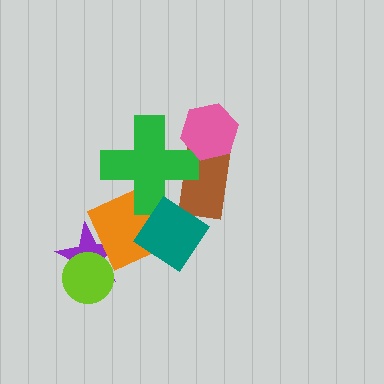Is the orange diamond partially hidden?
Yes, it is partially covered by another shape.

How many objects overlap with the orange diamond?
3 objects overlap with the orange diamond.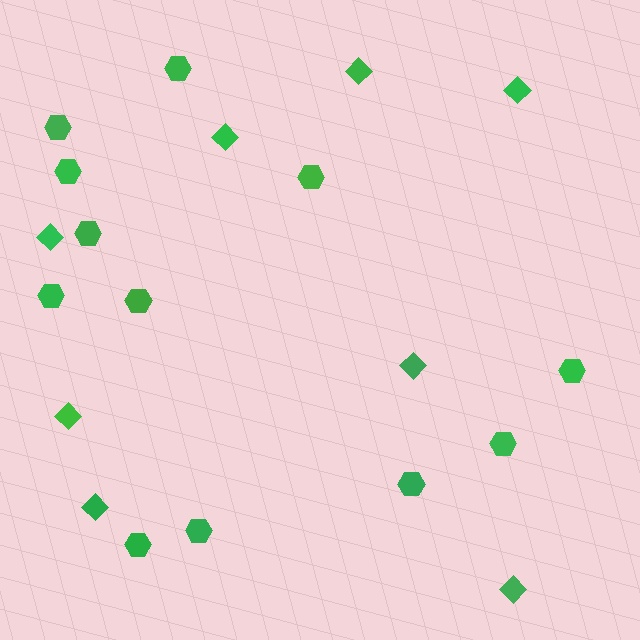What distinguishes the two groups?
There are 2 groups: one group of hexagons (12) and one group of diamonds (8).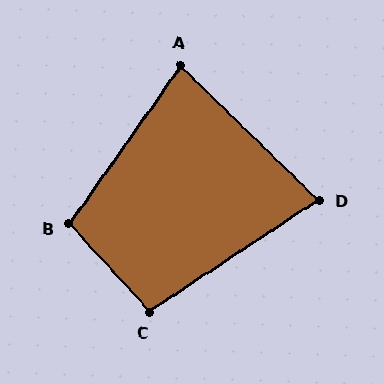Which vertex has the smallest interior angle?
D, at approximately 78 degrees.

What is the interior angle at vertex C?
Approximately 99 degrees (obtuse).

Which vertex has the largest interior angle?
B, at approximately 102 degrees.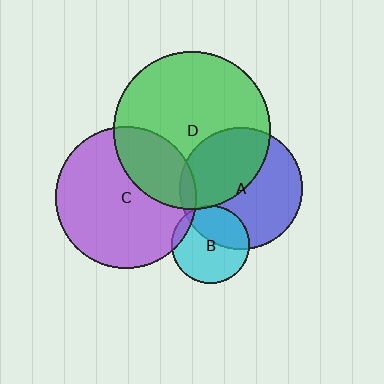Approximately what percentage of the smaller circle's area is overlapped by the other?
Approximately 5%.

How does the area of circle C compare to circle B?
Approximately 3.3 times.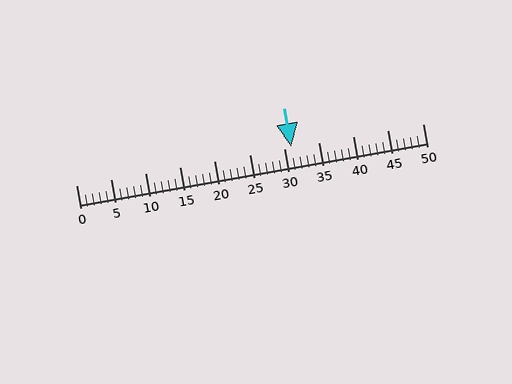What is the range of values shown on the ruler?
The ruler shows values from 0 to 50.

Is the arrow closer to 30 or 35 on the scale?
The arrow is closer to 30.